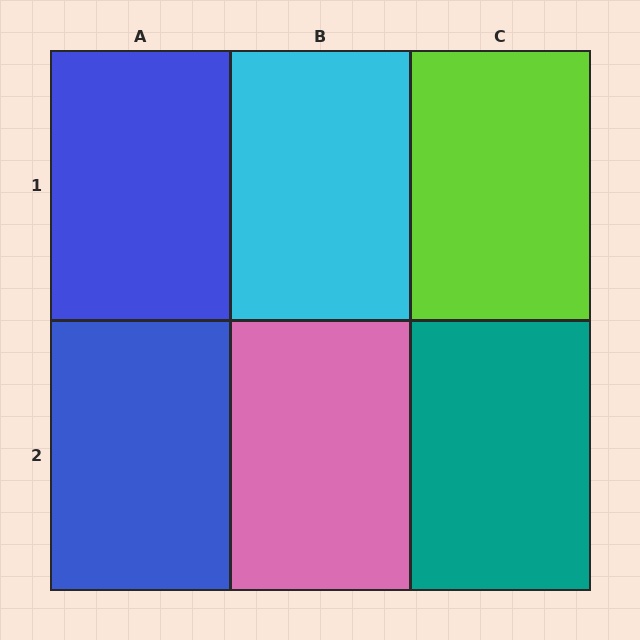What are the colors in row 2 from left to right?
Blue, pink, teal.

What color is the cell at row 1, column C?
Lime.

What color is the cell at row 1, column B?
Cyan.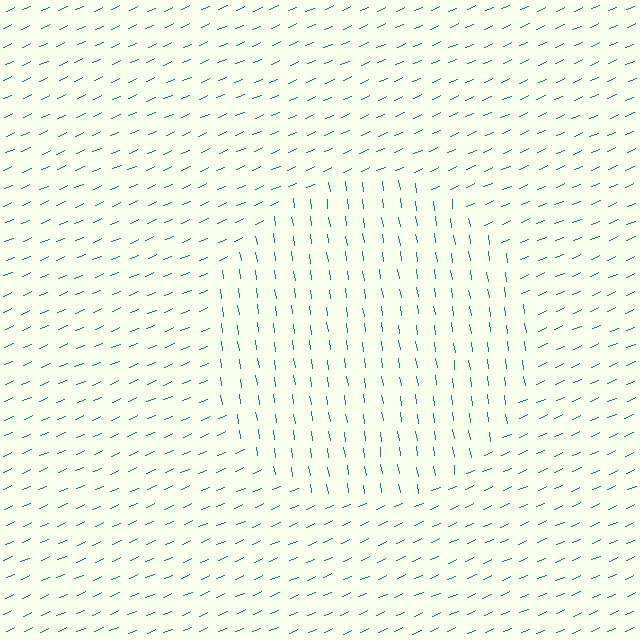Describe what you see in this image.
The image is filled with small teal line segments. A circle region in the image has lines oriented differently from the surrounding lines, creating a visible texture boundary.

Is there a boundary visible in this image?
Yes, there is a texture boundary formed by a change in line orientation.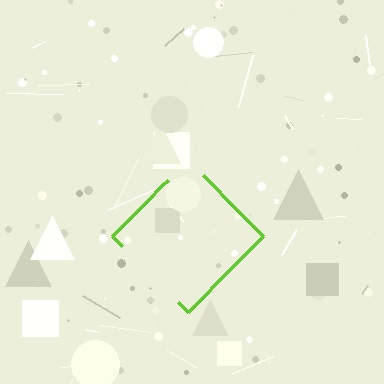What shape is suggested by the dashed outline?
The dashed outline suggests a diamond.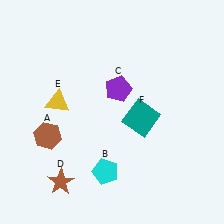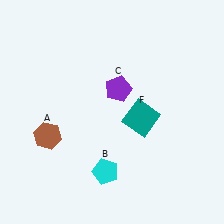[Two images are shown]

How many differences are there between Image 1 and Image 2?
There are 2 differences between the two images.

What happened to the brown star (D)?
The brown star (D) was removed in Image 2. It was in the bottom-left area of Image 1.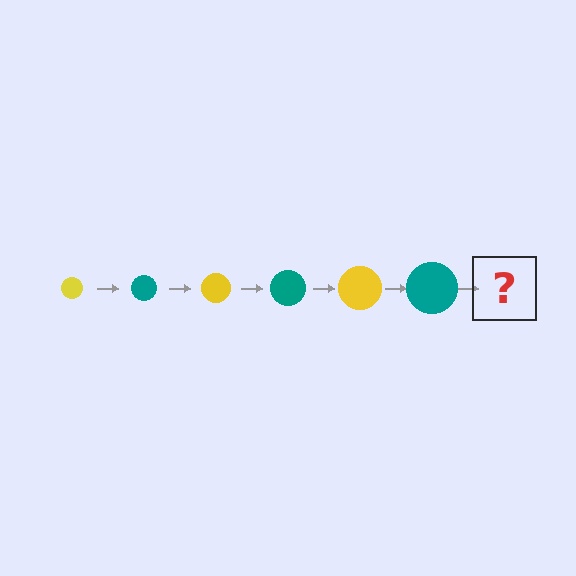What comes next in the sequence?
The next element should be a yellow circle, larger than the previous one.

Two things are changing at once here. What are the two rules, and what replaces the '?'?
The two rules are that the circle grows larger each step and the color cycles through yellow and teal. The '?' should be a yellow circle, larger than the previous one.